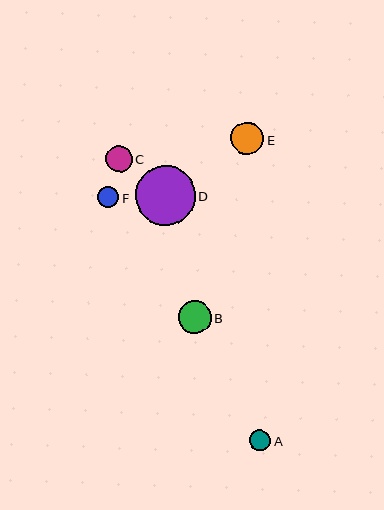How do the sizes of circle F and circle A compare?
Circle F and circle A are approximately the same size.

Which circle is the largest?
Circle D is the largest with a size of approximately 60 pixels.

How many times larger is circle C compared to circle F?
Circle C is approximately 1.3 times the size of circle F.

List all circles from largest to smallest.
From largest to smallest: D, B, E, C, F, A.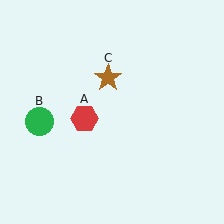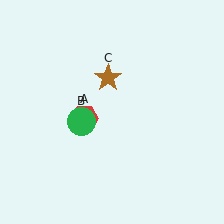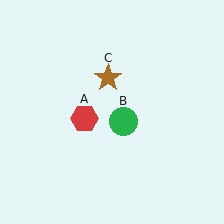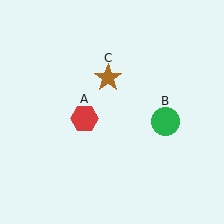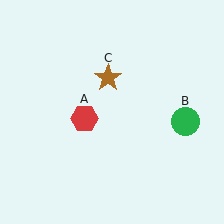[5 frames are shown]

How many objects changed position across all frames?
1 object changed position: green circle (object B).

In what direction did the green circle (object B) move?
The green circle (object B) moved right.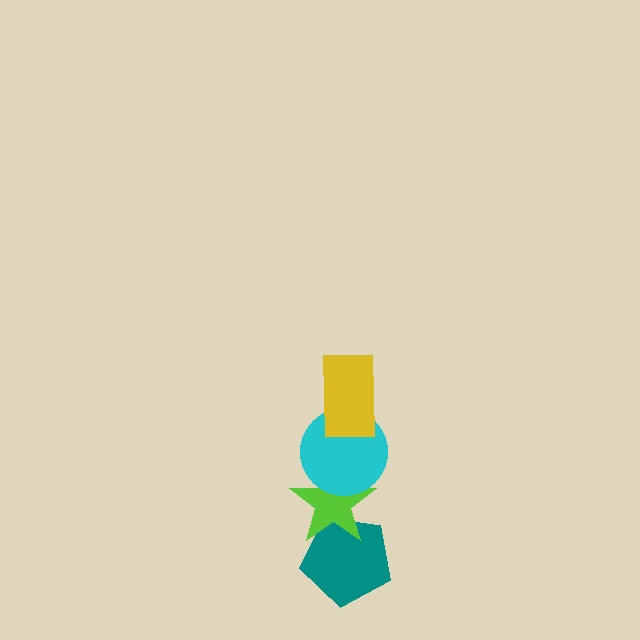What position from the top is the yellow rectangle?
The yellow rectangle is 1st from the top.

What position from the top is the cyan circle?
The cyan circle is 2nd from the top.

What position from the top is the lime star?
The lime star is 3rd from the top.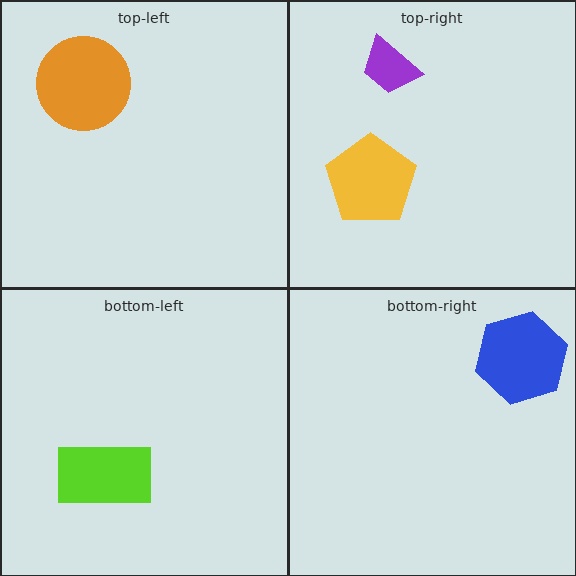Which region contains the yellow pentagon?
The top-right region.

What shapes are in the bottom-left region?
The lime rectangle.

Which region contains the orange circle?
The top-left region.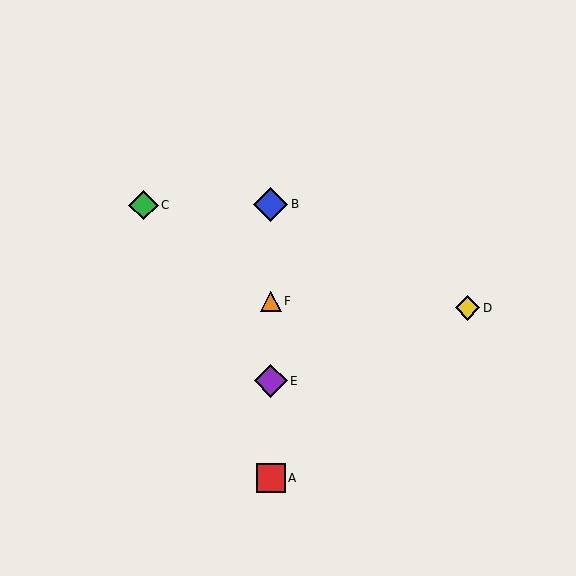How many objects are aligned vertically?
4 objects (A, B, E, F) are aligned vertically.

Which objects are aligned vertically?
Objects A, B, E, F are aligned vertically.